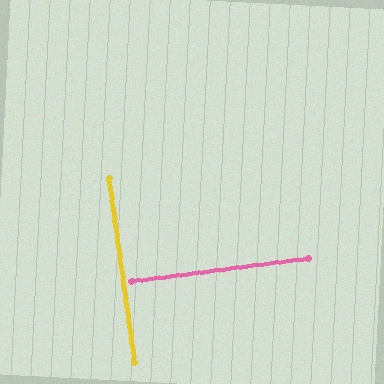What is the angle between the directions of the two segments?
Approximately 90 degrees.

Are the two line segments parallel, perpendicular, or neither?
Perpendicular — they meet at approximately 90°.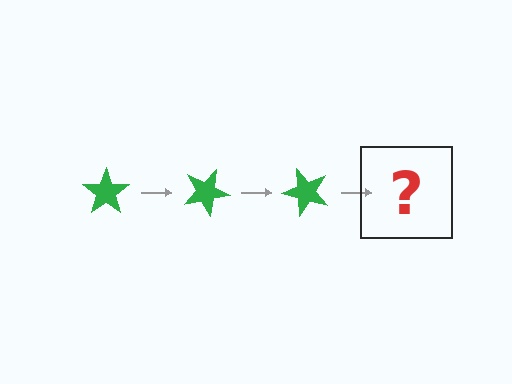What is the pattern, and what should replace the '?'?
The pattern is that the star rotates 25 degrees each step. The '?' should be a green star rotated 75 degrees.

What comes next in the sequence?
The next element should be a green star rotated 75 degrees.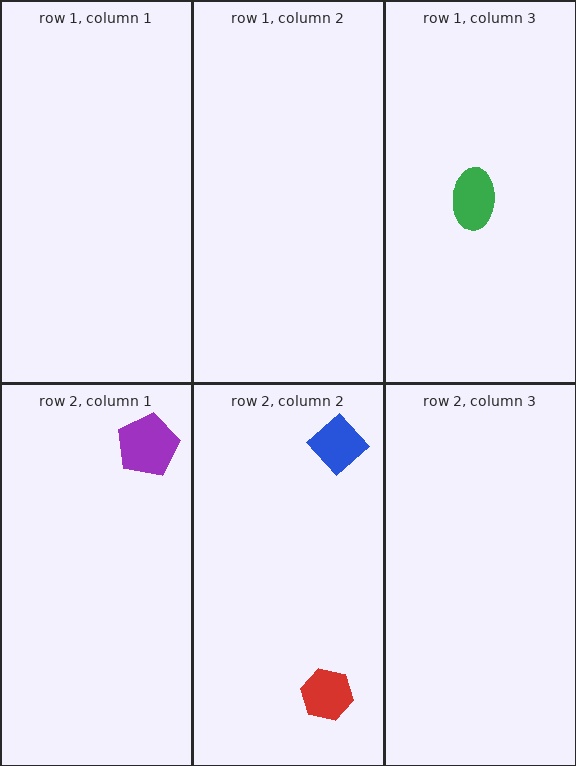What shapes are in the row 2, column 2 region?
The red hexagon, the blue diamond.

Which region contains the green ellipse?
The row 1, column 3 region.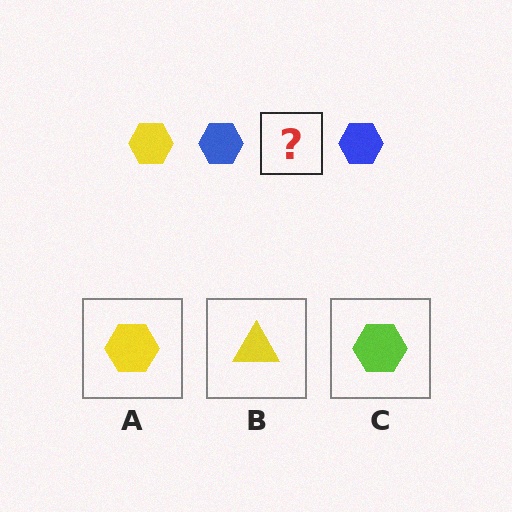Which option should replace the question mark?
Option A.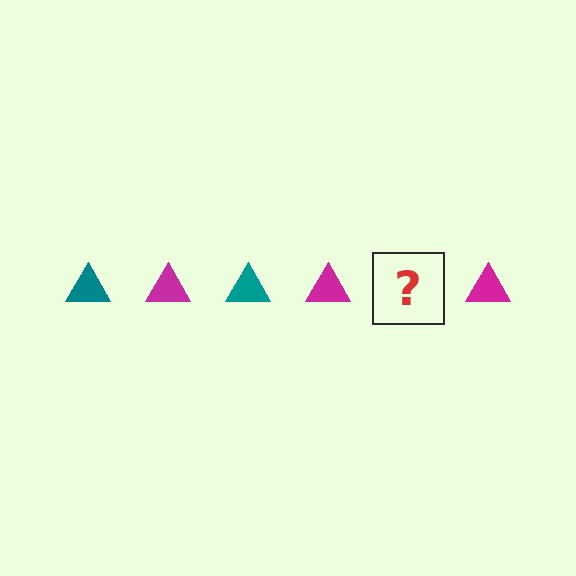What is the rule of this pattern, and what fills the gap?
The rule is that the pattern cycles through teal, magenta triangles. The gap should be filled with a teal triangle.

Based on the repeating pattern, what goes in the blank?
The blank should be a teal triangle.